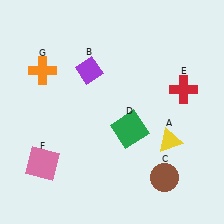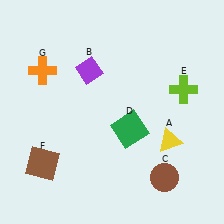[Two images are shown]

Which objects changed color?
E changed from red to lime. F changed from pink to brown.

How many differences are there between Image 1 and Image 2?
There are 2 differences between the two images.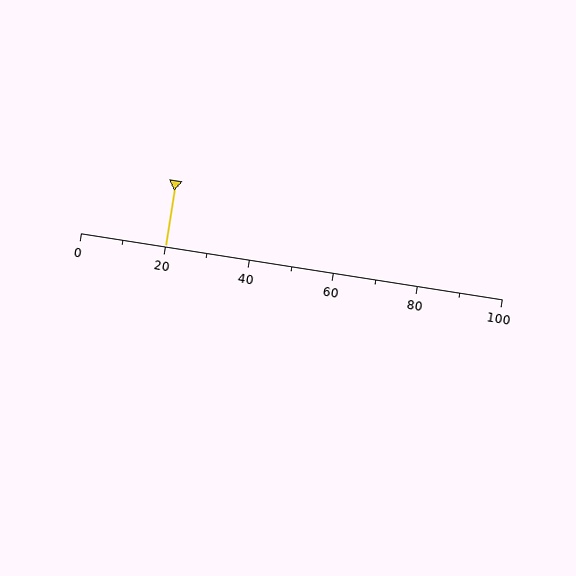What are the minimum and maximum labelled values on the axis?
The axis runs from 0 to 100.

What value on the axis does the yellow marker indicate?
The marker indicates approximately 20.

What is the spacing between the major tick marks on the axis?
The major ticks are spaced 20 apart.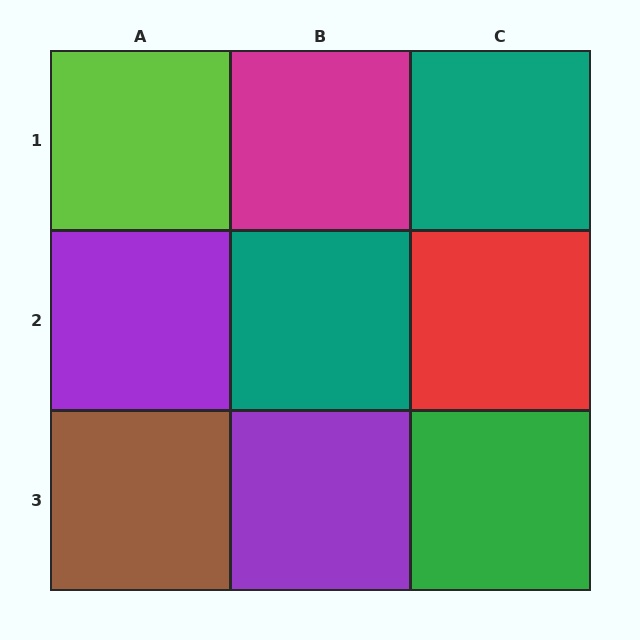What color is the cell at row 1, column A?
Lime.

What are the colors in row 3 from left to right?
Brown, purple, green.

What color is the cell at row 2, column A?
Purple.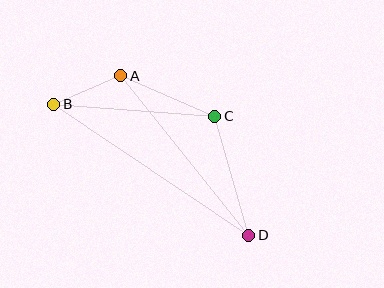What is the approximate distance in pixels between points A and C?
The distance between A and C is approximately 103 pixels.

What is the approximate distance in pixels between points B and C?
The distance between B and C is approximately 162 pixels.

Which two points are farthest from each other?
Points B and D are farthest from each other.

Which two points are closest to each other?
Points A and B are closest to each other.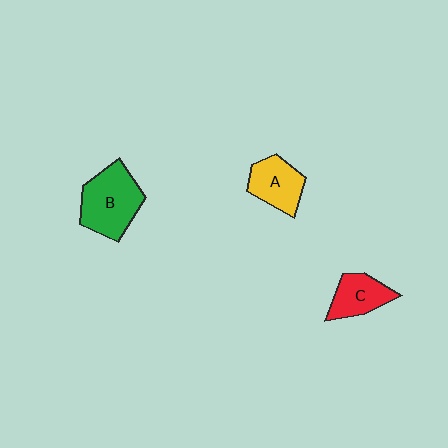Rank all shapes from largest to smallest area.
From largest to smallest: B (green), A (yellow), C (red).